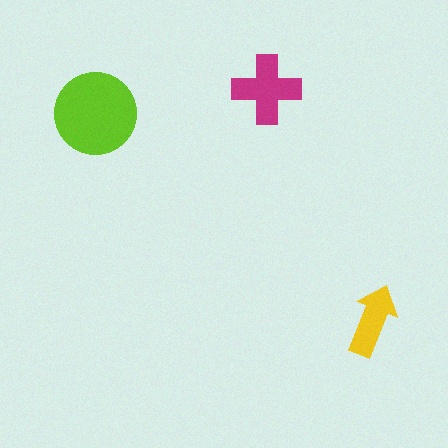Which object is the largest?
The lime circle.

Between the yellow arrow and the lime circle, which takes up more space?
The lime circle.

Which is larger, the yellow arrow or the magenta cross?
The magenta cross.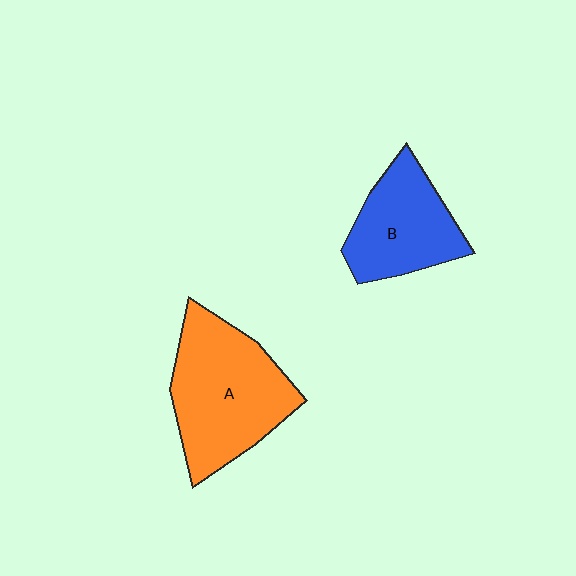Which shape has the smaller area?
Shape B (blue).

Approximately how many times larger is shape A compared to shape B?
Approximately 1.4 times.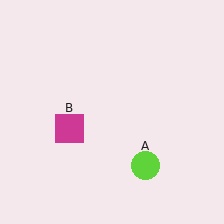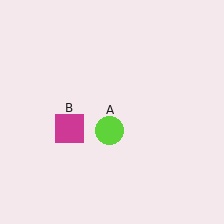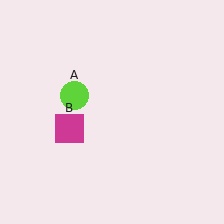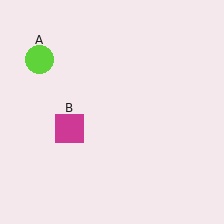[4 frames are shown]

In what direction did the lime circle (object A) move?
The lime circle (object A) moved up and to the left.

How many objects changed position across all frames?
1 object changed position: lime circle (object A).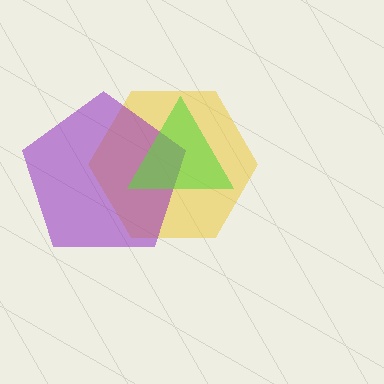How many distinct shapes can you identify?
There are 3 distinct shapes: a yellow hexagon, a purple pentagon, a lime triangle.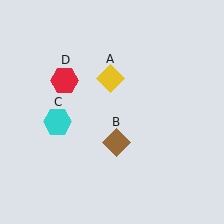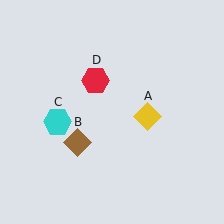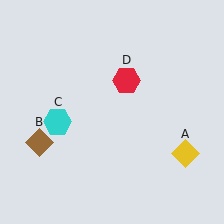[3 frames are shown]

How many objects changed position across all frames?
3 objects changed position: yellow diamond (object A), brown diamond (object B), red hexagon (object D).